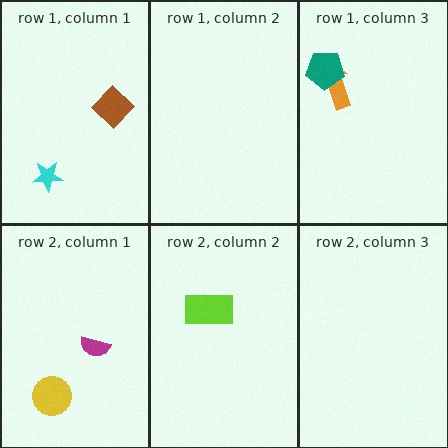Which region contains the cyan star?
The row 1, column 1 region.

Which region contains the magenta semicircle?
The row 2, column 1 region.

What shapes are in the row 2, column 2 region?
The lime rectangle.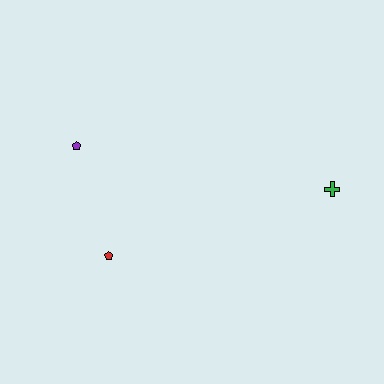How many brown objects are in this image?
There are no brown objects.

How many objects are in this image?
There are 3 objects.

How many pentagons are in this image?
There are 2 pentagons.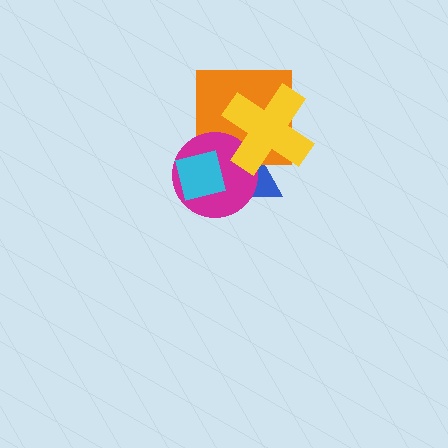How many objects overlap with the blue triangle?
4 objects overlap with the blue triangle.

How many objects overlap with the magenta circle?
4 objects overlap with the magenta circle.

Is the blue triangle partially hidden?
Yes, it is partially covered by another shape.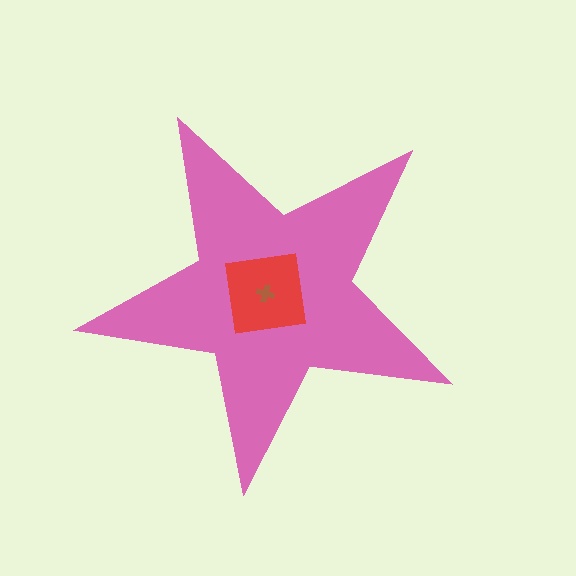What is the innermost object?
The brown cross.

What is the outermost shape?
The pink star.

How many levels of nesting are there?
3.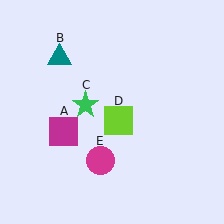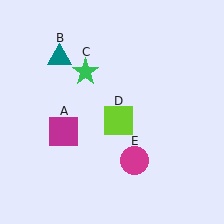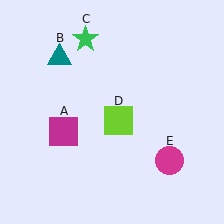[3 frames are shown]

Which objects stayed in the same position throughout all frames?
Magenta square (object A) and teal triangle (object B) and lime square (object D) remained stationary.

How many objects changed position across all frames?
2 objects changed position: green star (object C), magenta circle (object E).